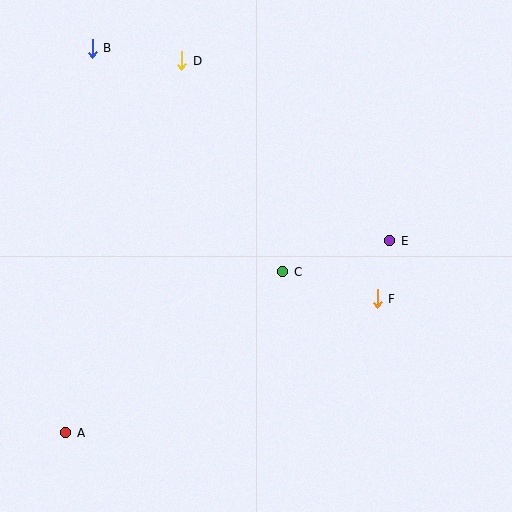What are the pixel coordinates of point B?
Point B is at (92, 48).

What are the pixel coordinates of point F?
Point F is at (377, 299).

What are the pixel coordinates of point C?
Point C is at (283, 272).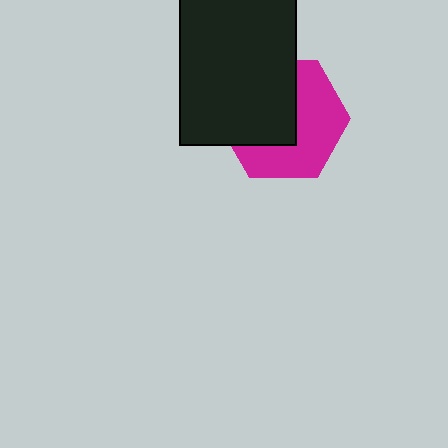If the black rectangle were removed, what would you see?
You would see the complete magenta hexagon.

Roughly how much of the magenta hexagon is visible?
About half of it is visible (roughly 51%).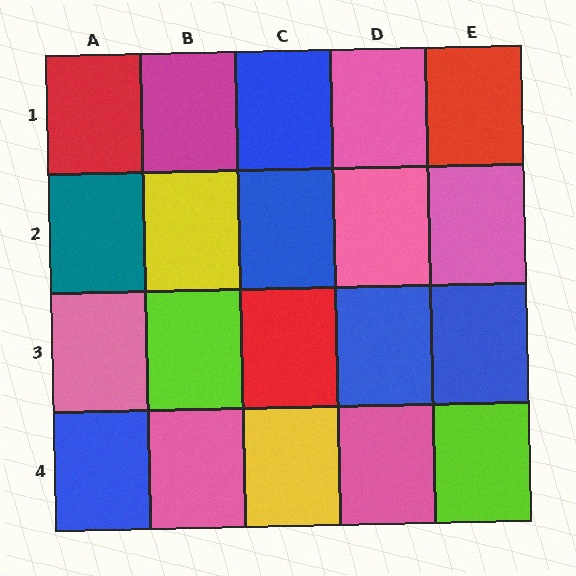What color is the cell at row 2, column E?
Pink.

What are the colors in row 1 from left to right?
Red, magenta, blue, pink, red.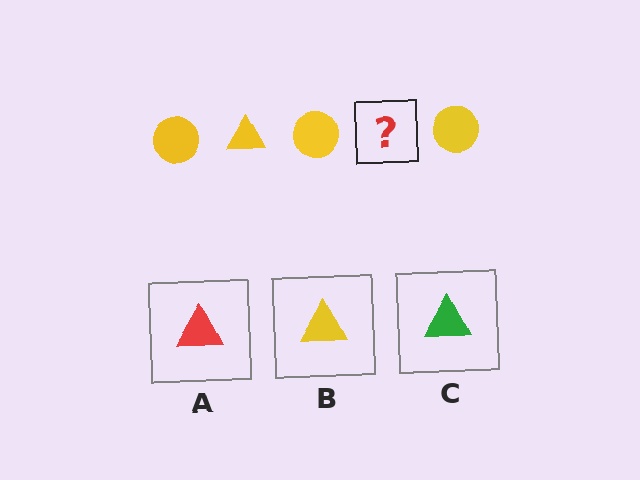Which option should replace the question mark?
Option B.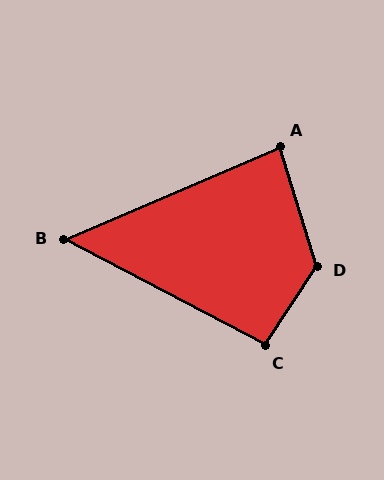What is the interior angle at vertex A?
Approximately 84 degrees (acute).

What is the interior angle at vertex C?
Approximately 96 degrees (obtuse).